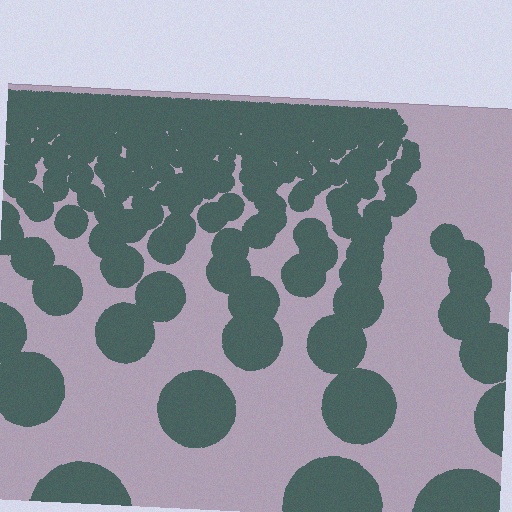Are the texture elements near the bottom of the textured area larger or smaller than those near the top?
Larger. Near the bottom, elements are closer to the viewer and appear at a bigger on-screen size.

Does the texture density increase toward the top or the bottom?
Density increases toward the top.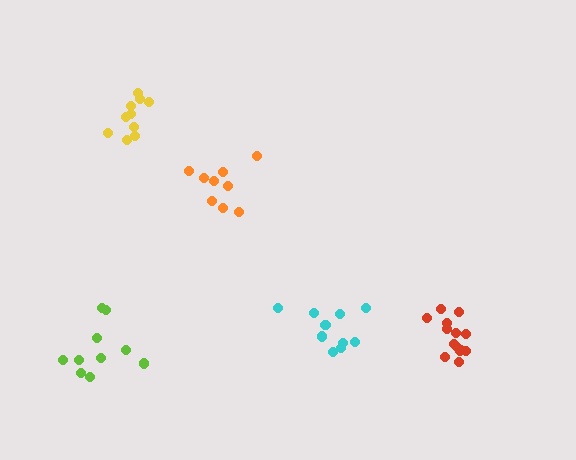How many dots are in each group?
Group 1: 10 dots, Group 2: 10 dots, Group 3: 9 dots, Group 4: 14 dots, Group 5: 10 dots (53 total).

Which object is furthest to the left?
The lime cluster is leftmost.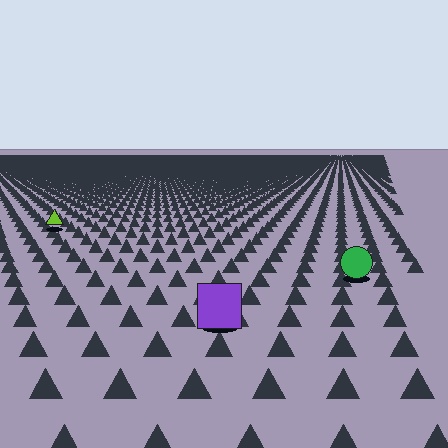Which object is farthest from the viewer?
The lime triangle is farthest from the viewer. It appears smaller and the ground texture around it is denser.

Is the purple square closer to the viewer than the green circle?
Yes. The purple square is closer — you can tell from the texture gradient: the ground texture is coarser near it.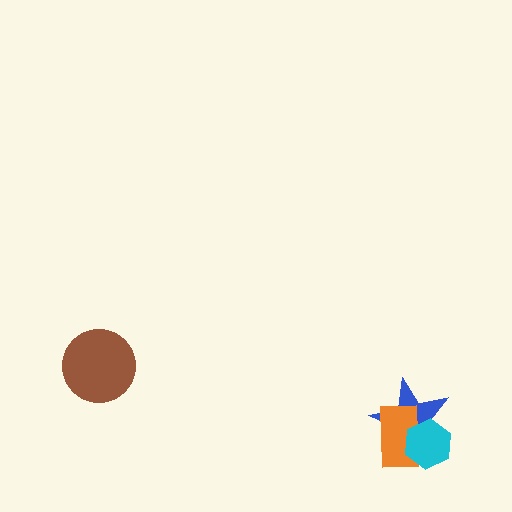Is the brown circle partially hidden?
No, no other shape covers it.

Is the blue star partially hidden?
Yes, it is partially covered by another shape.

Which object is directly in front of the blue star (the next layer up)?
The orange rectangle is directly in front of the blue star.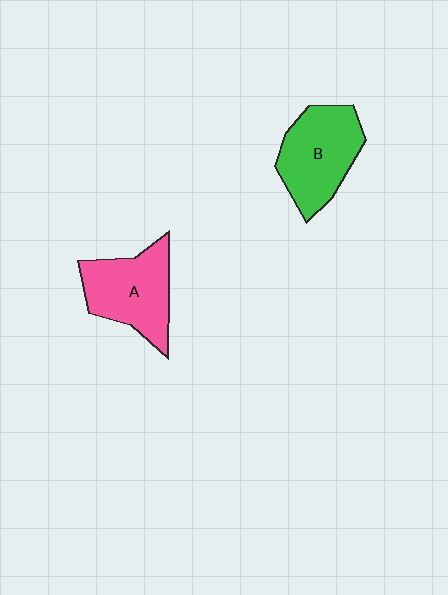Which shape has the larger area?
Shape B (green).